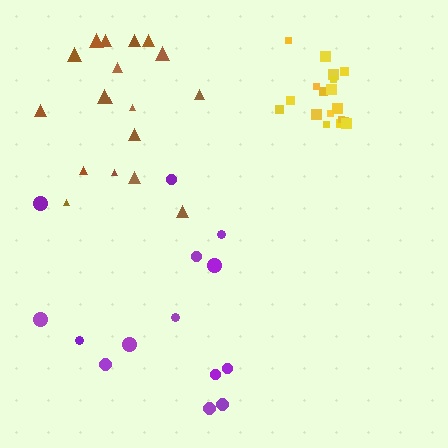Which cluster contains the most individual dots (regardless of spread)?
Yellow (19).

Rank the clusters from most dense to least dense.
yellow, brown, purple.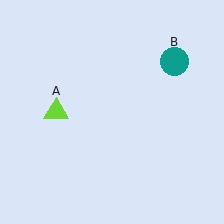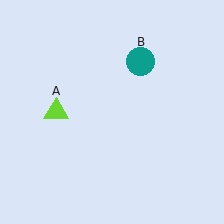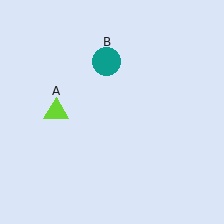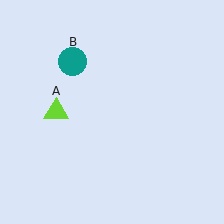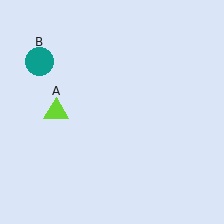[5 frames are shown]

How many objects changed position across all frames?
1 object changed position: teal circle (object B).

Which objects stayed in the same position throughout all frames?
Lime triangle (object A) remained stationary.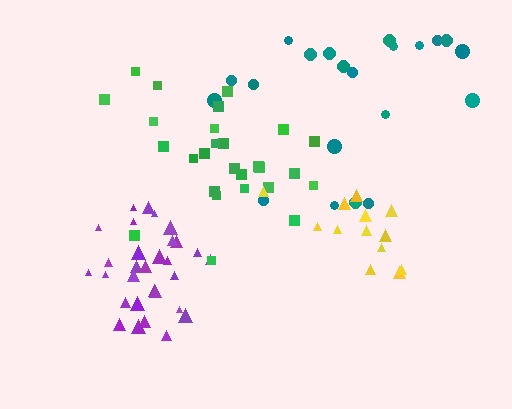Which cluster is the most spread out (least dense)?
Teal.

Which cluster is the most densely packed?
Purple.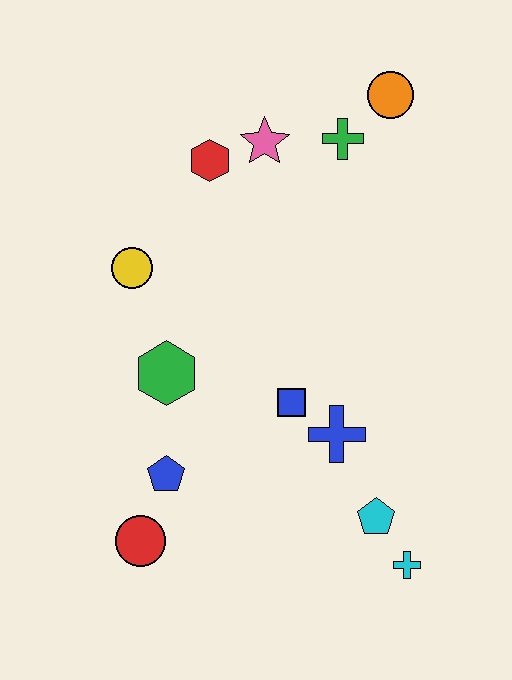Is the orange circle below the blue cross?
No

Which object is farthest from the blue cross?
The orange circle is farthest from the blue cross.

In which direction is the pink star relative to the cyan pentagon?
The pink star is above the cyan pentagon.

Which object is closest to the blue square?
The blue cross is closest to the blue square.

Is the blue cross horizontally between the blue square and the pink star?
No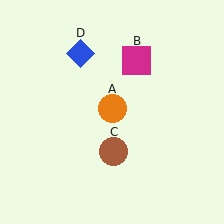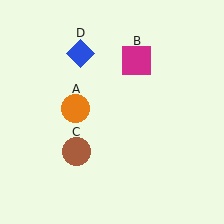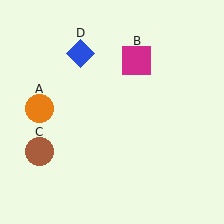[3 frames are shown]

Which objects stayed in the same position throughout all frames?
Magenta square (object B) and blue diamond (object D) remained stationary.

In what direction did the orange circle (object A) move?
The orange circle (object A) moved left.